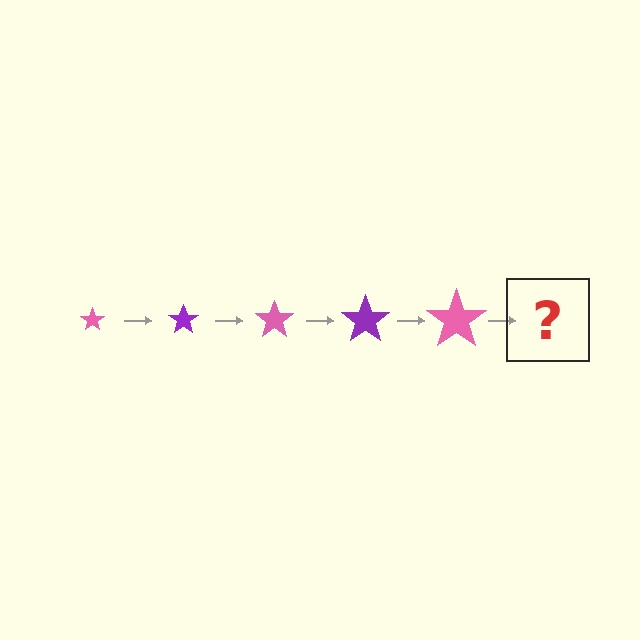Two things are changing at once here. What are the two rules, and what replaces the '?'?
The two rules are that the star grows larger each step and the color cycles through pink and purple. The '?' should be a purple star, larger than the previous one.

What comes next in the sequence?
The next element should be a purple star, larger than the previous one.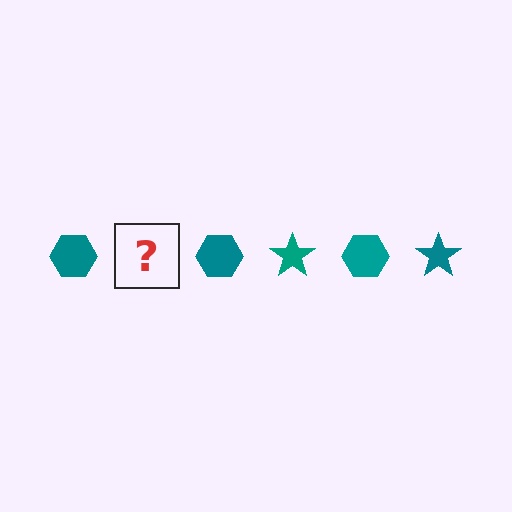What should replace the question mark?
The question mark should be replaced with a teal star.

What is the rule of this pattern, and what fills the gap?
The rule is that the pattern cycles through hexagon, star shapes in teal. The gap should be filled with a teal star.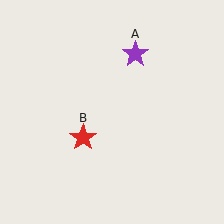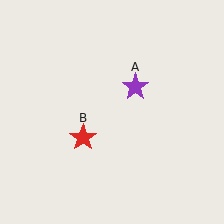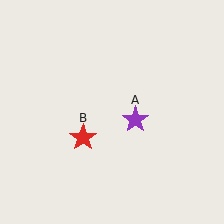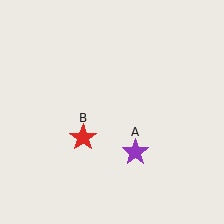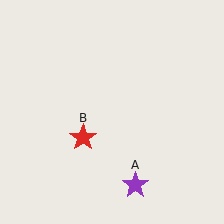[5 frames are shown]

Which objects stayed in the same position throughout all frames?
Red star (object B) remained stationary.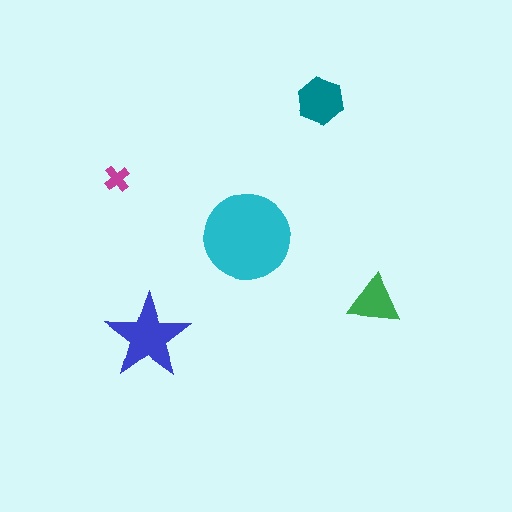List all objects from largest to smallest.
The cyan circle, the blue star, the teal hexagon, the green triangle, the magenta cross.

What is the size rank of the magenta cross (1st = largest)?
5th.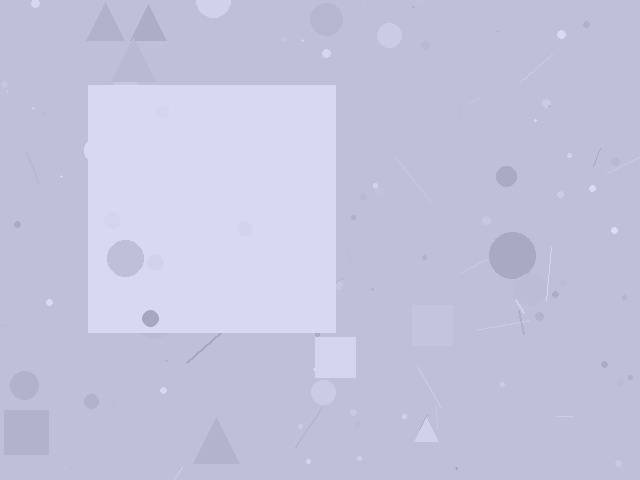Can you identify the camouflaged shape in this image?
The camouflaged shape is a square.